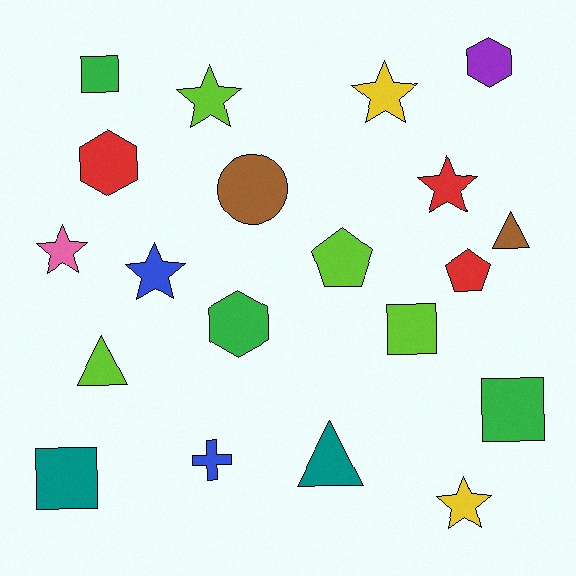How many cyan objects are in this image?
There are no cyan objects.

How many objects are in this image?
There are 20 objects.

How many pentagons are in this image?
There are 2 pentagons.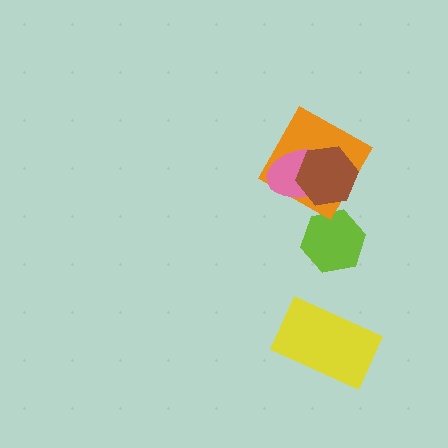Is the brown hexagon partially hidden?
No, no other shape covers it.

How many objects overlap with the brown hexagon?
2 objects overlap with the brown hexagon.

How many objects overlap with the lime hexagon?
0 objects overlap with the lime hexagon.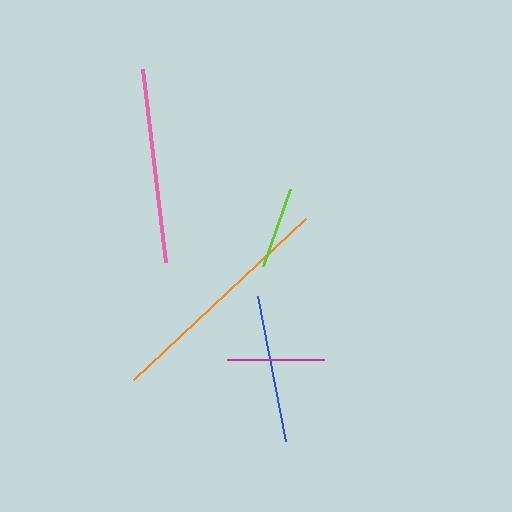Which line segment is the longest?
The orange line is the longest at approximately 236 pixels.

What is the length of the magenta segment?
The magenta segment is approximately 97 pixels long.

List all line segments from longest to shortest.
From longest to shortest: orange, pink, blue, magenta, lime.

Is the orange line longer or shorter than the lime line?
The orange line is longer than the lime line.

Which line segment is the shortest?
The lime line is the shortest at approximately 82 pixels.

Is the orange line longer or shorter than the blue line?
The orange line is longer than the blue line.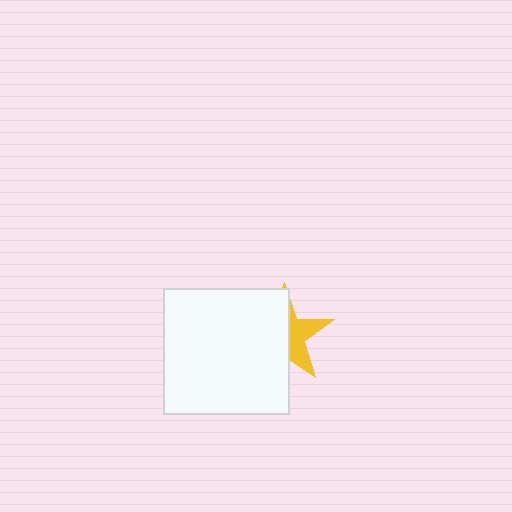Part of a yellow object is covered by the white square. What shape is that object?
It is a star.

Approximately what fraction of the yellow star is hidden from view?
Roughly 60% of the yellow star is hidden behind the white square.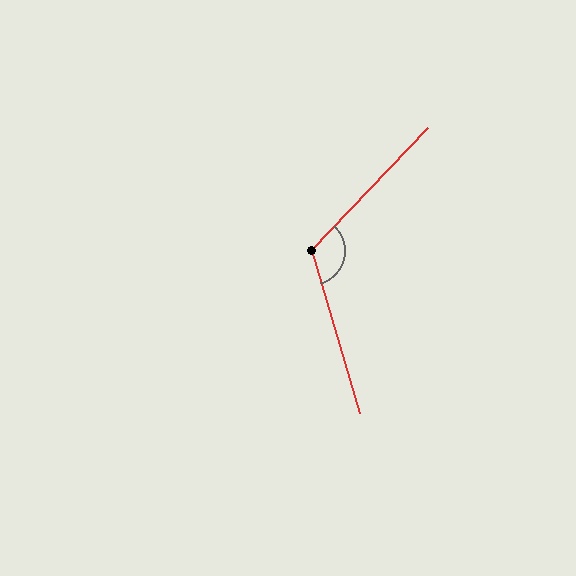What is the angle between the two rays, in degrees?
Approximately 120 degrees.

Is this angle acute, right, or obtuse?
It is obtuse.